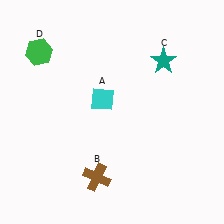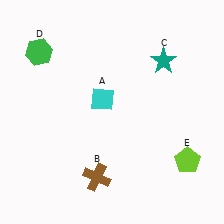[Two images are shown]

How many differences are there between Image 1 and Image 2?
There is 1 difference between the two images.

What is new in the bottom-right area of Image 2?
A lime pentagon (E) was added in the bottom-right area of Image 2.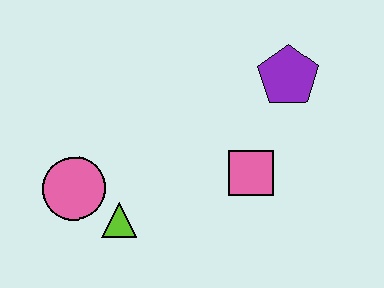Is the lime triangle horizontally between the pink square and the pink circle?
Yes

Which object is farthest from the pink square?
The pink circle is farthest from the pink square.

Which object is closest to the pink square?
The purple pentagon is closest to the pink square.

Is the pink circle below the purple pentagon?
Yes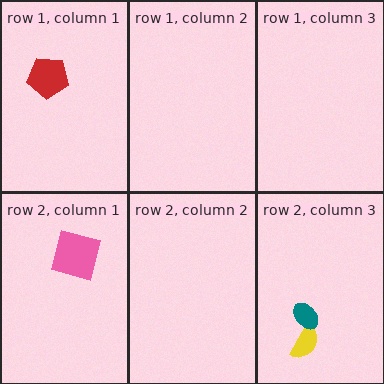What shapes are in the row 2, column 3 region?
The yellow semicircle, the teal ellipse.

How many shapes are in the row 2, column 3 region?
2.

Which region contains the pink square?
The row 2, column 1 region.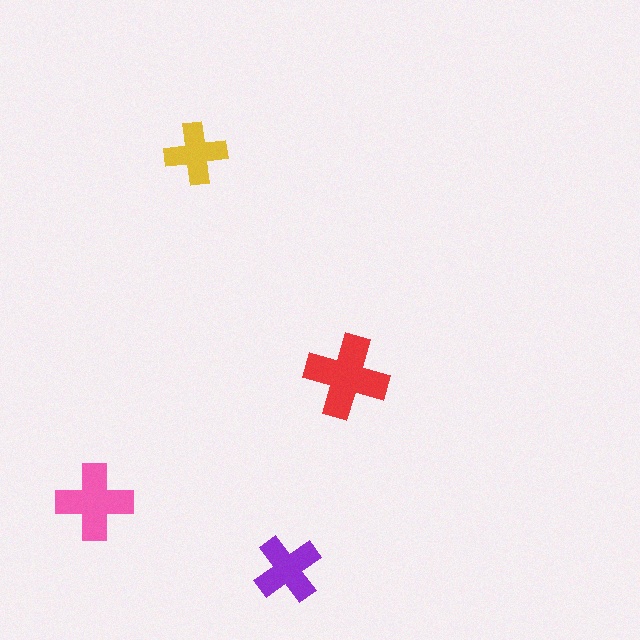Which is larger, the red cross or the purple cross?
The red one.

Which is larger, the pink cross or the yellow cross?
The pink one.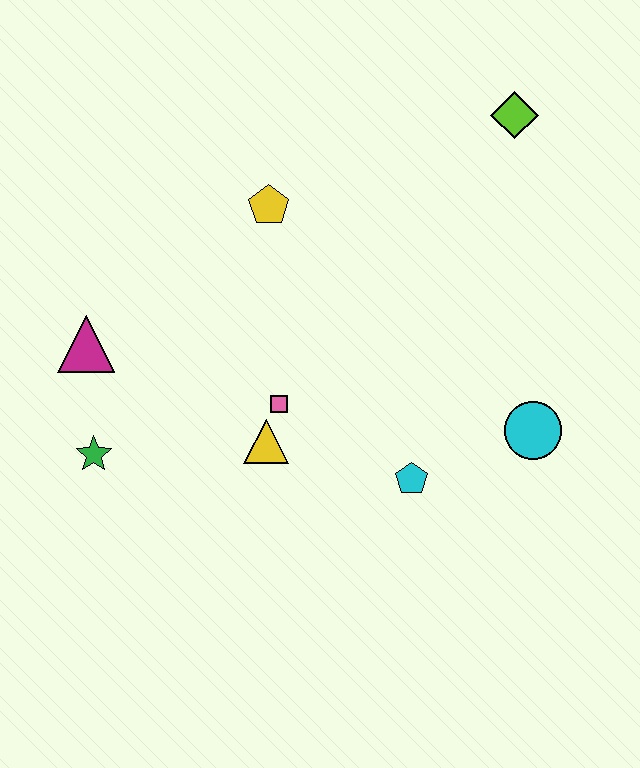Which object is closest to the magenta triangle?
The green star is closest to the magenta triangle.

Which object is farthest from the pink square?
The lime diamond is farthest from the pink square.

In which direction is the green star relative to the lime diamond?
The green star is to the left of the lime diamond.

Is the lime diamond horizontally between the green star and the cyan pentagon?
No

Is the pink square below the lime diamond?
Yes